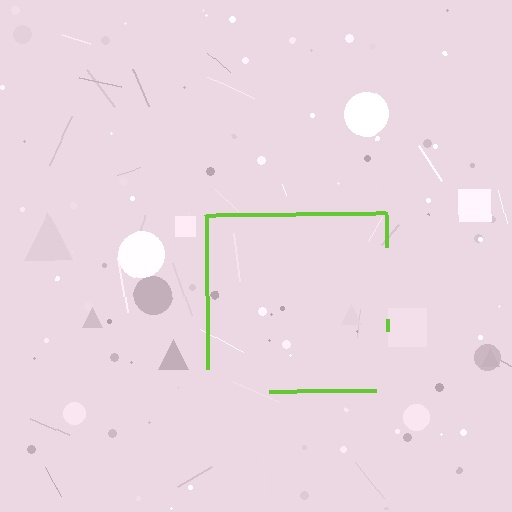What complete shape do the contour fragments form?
The contour fragments form a square.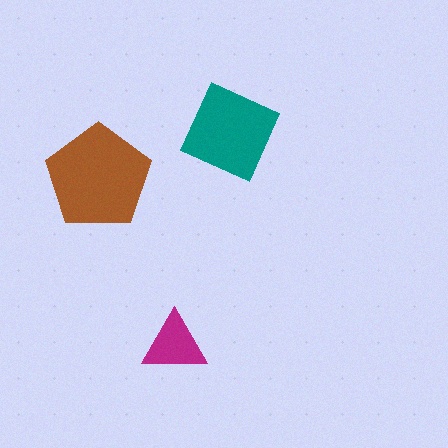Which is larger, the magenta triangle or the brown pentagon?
The brown pentagon.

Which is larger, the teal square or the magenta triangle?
The teal square.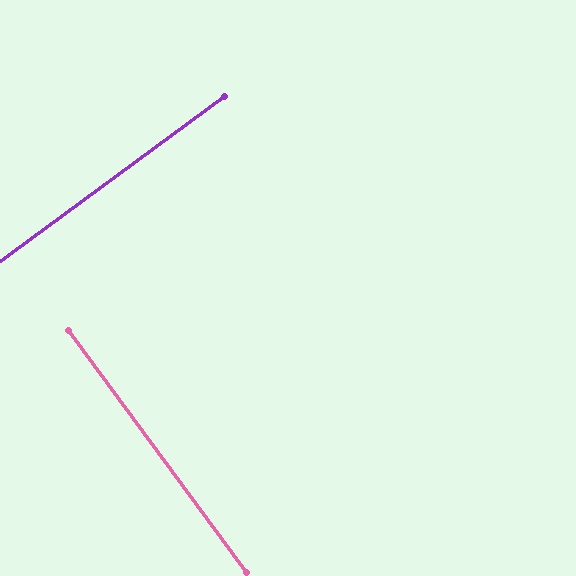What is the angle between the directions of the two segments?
Approximately 90 degrees.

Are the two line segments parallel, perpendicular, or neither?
Perpendicular — they meet at approximately 90°.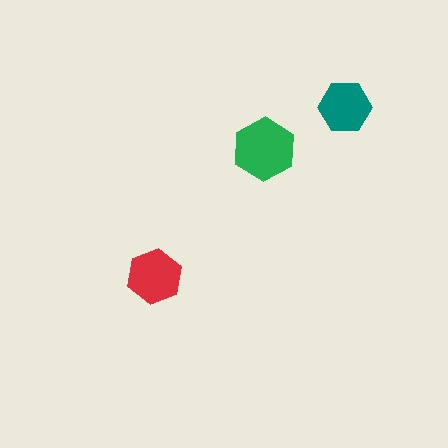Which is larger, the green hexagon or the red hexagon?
The green one.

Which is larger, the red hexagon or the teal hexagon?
The red one.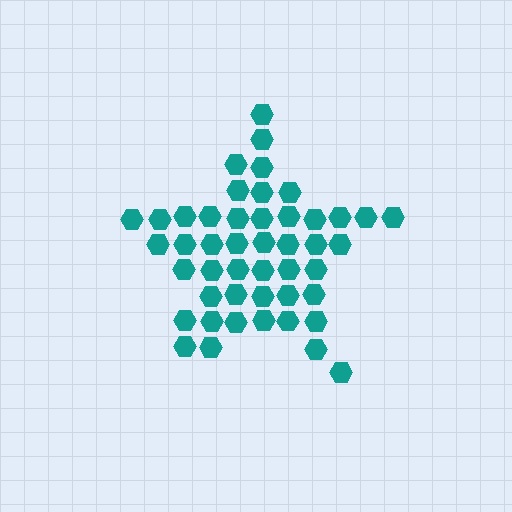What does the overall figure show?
The overall figure shows a star.